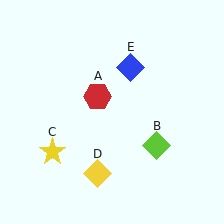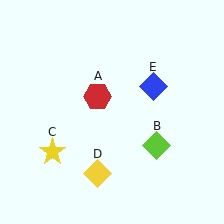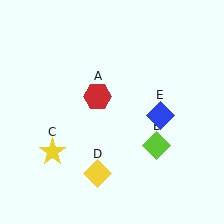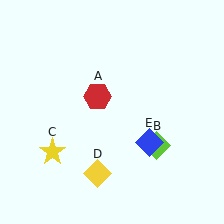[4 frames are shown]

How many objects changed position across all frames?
1 object changed position: blue diamond (object E).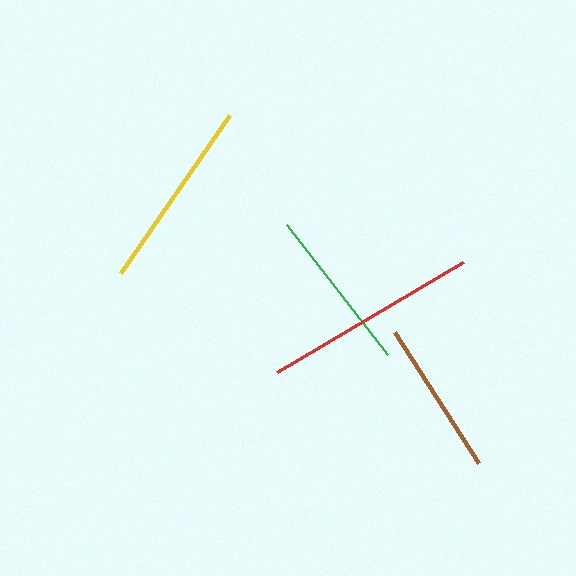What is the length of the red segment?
The red segment is approximately 216 pixels long.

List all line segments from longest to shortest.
From longest to shortest: red, yellow, green, brown.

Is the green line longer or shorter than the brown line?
The green line is longer than the brown line.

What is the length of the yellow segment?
The yellow segment is approximately 192 pixels long.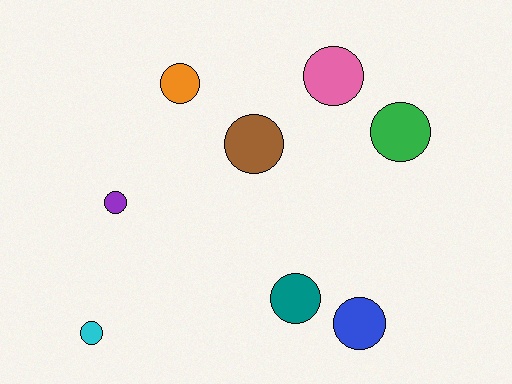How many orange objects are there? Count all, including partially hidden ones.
There is 1 orange object.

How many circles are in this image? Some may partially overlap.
There are 8 circles.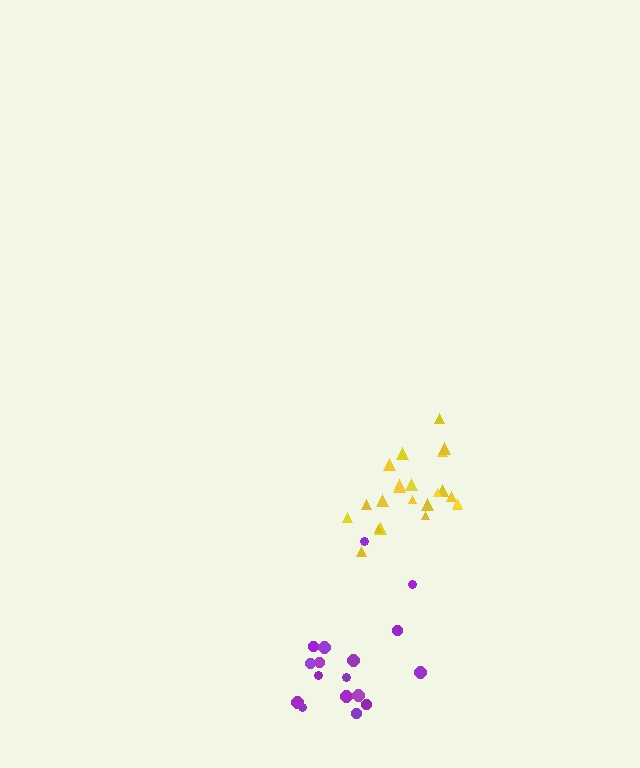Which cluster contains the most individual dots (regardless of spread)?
Yellow (22).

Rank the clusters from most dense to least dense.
yellow, purple.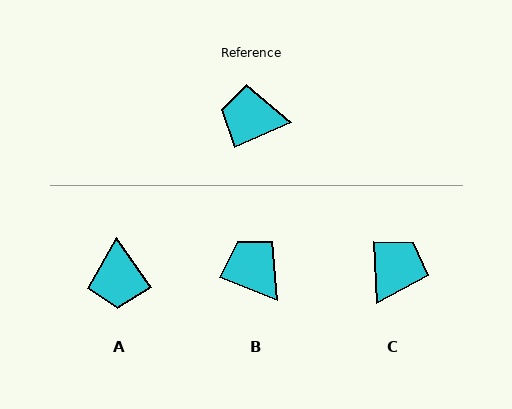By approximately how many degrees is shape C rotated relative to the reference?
Approximately 111 degrees clockwise.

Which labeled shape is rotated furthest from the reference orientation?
C, about 111 degrees away.